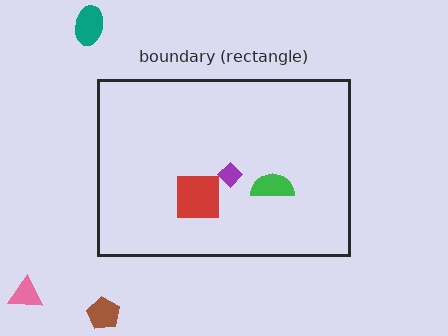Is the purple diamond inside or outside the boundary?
Inside.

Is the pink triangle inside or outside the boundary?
Outside.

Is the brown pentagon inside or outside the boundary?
Outside.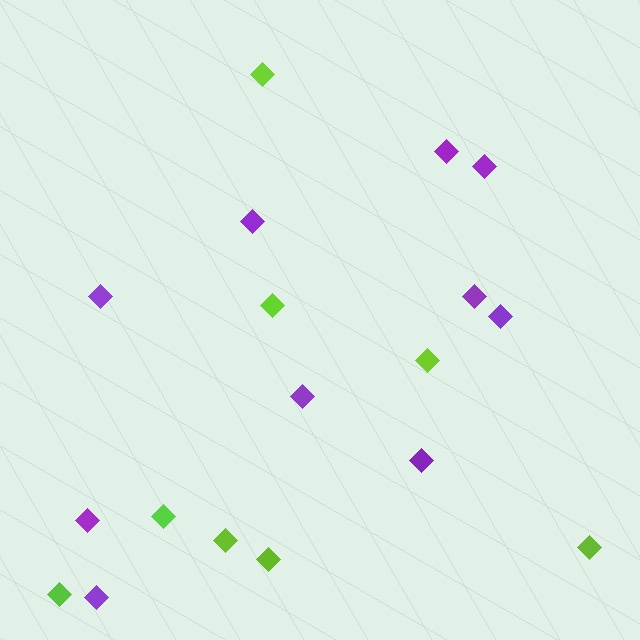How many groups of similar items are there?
There are 2 groups: one group of lime diamonds (8) and one group of purple diamonds (10).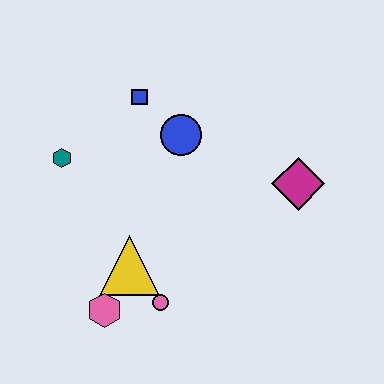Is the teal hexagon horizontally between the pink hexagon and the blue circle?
No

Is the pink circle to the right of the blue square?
Yes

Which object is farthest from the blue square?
The pink hexagon is farthest from the blue square.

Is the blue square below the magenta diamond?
No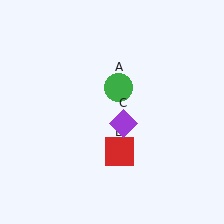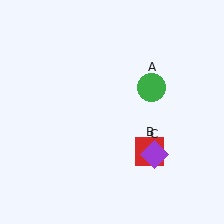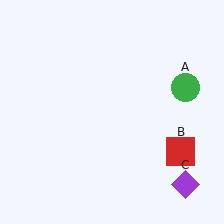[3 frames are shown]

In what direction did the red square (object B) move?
The red square (object B) moved right.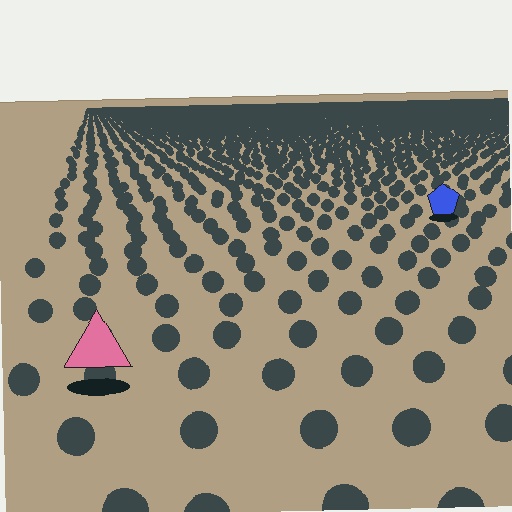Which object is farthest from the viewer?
The blue pentagon is farthest from the viewer. It appears smaller and the ground texture around it is denser.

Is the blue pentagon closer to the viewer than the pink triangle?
No. The pink triangle is closer — you can tell from the texture gradient: the ground texture is coarser near it.